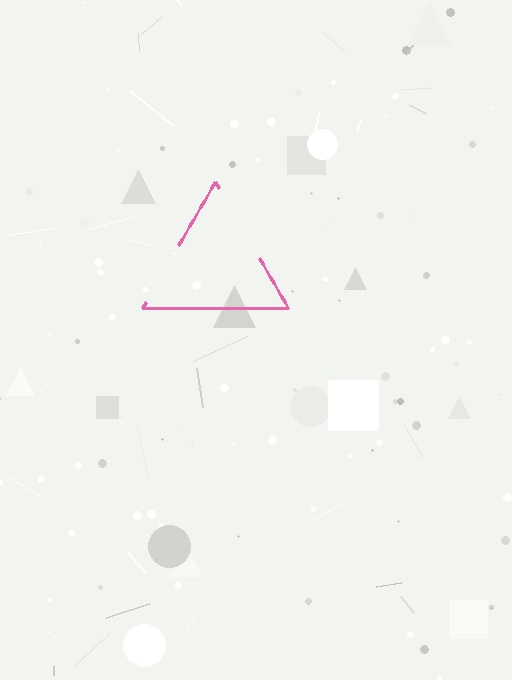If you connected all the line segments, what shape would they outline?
They would outline a triangle.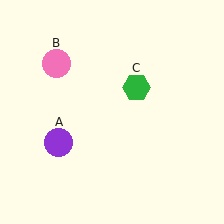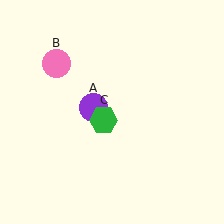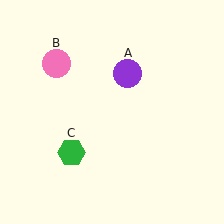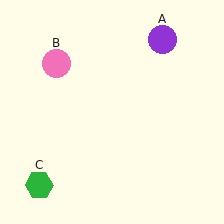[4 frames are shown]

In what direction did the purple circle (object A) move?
The purple circle (object A) moved up and to the right.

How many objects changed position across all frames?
2 objects changed position: purple circle (object A), green hexagon (object C).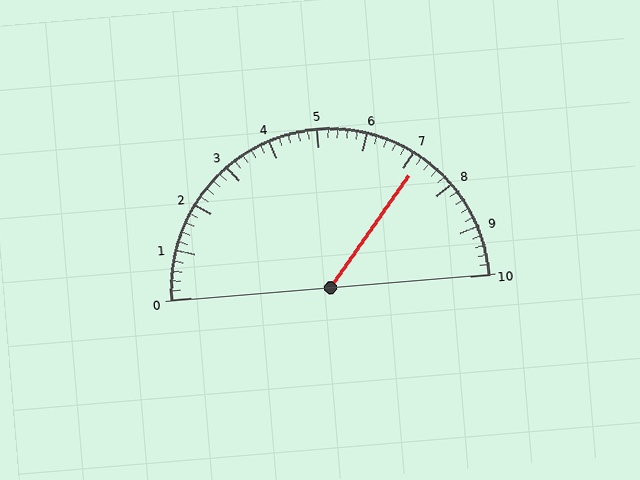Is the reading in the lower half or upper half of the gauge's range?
The reading is in the upper half of the range (0 to 10).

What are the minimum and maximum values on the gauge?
The gauge ranges from 0 to 10.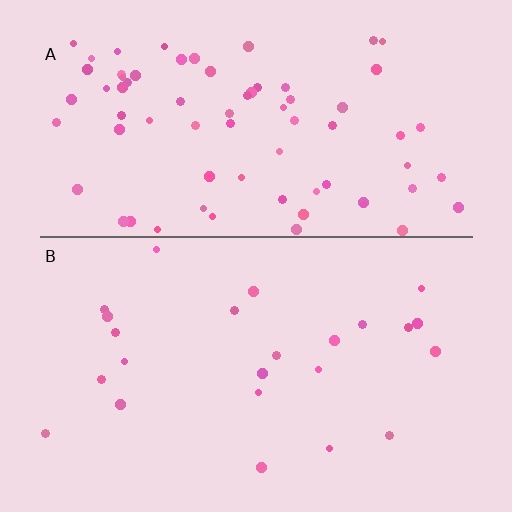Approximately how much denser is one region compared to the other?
Approximately 3.1× — region A over region B.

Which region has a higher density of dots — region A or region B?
A (the top).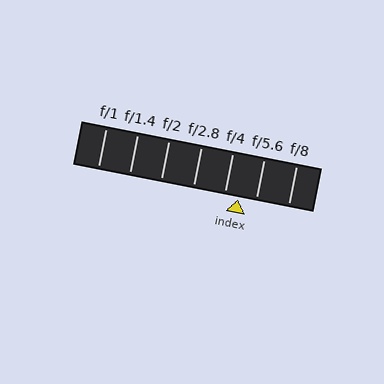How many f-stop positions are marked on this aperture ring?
There are 7 f-stop positions marked.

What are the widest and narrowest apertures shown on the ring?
The widest aperture shown is f/1 and the narrowest is f/8.